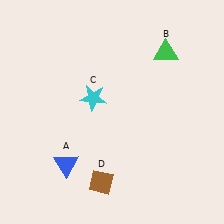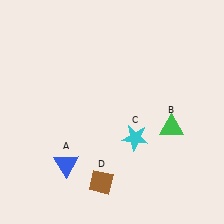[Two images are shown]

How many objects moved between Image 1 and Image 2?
2 objects moved between the two images.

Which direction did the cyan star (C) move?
The cyan star (C) moved right.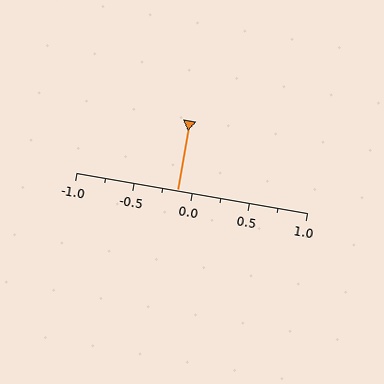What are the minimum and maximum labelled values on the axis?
The axis runs from -1.0 to 1.0.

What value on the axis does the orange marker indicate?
The marker indicates approximately -0.12.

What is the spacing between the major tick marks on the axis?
The major ticks are spaced 0.5 apart.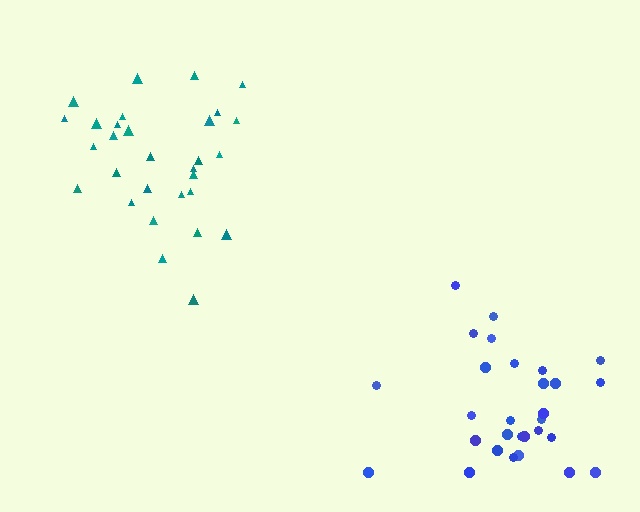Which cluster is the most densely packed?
Blue.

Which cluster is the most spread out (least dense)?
Teal.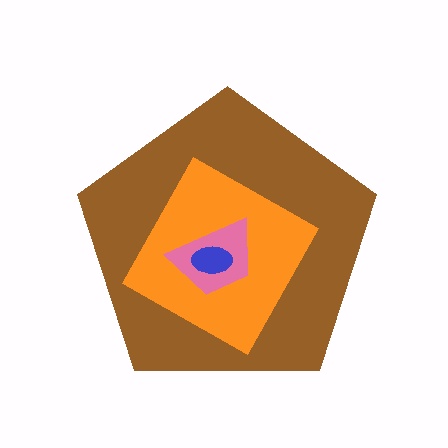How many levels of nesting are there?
4.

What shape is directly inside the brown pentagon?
The orange square.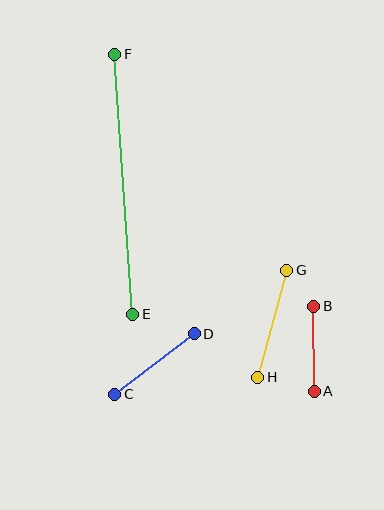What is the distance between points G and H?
The distance is approximately 110 pixels.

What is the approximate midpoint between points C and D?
The midpoint is at approximately (154, 364) pixels.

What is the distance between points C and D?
The distance is approximately 100 pixels.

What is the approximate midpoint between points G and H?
The midpoint is at approximately (272, 324) pixels.